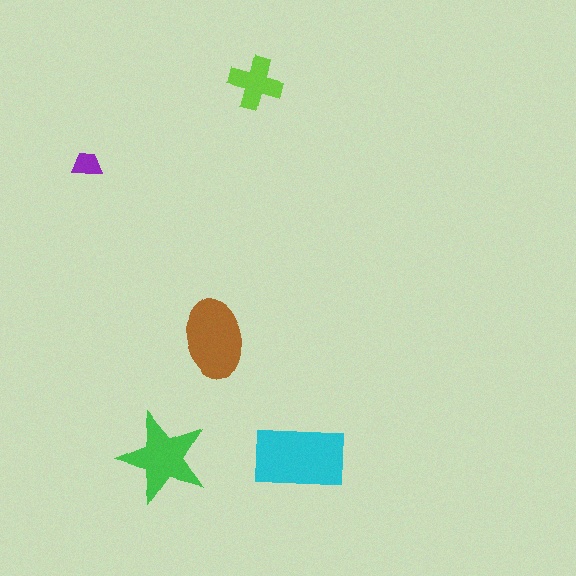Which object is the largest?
The cyan rectangle.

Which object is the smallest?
The purple trapezoid.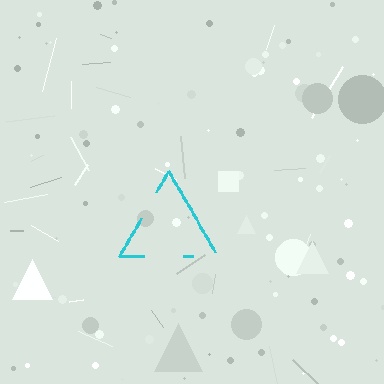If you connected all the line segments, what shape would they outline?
They would outline a triangle.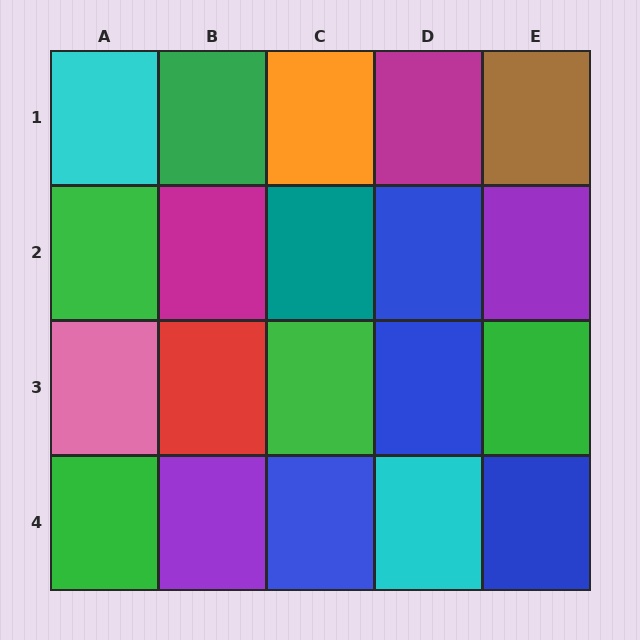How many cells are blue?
4 cells are blue.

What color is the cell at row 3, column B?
Red.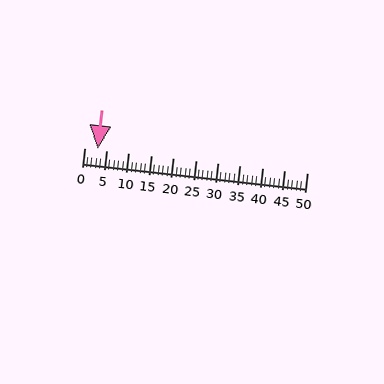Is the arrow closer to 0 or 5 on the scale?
The arrow is closer to 5.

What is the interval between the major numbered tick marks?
The major tick marks are spaced 5 units apart.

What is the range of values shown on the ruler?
The ruler shows values from 0 to 50.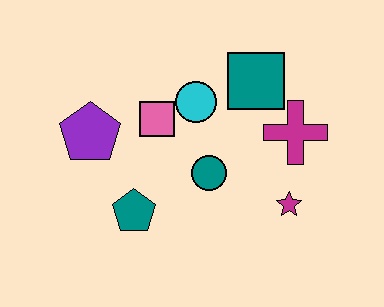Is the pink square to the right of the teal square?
No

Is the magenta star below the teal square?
Yes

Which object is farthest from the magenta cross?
The purple pentagon is farthest from the magenta cross.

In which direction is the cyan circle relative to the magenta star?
The cyan circle is above the magenta star.